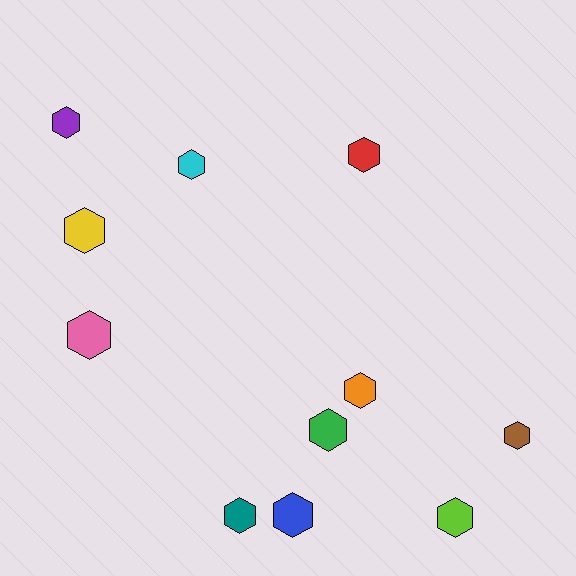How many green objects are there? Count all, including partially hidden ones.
There is 1 green object.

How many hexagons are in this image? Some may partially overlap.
There are 11 hexagons.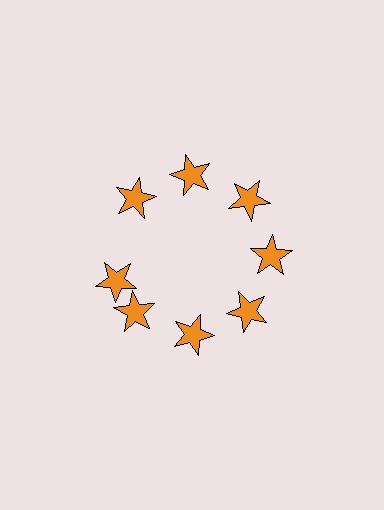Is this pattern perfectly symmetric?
No. The 8 orange stars are arranged in a ring, but one element near the 9 o'clock position is rotated out of alignment along the ring, breaking the 8-fold rotational symmetry.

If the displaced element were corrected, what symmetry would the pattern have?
It would have 8-fold rotational symmetry — the pattern would map onto itself every 45 degrees.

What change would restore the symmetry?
The symmetry would be restored by rotating it back into even spacing with its neighbors so that all 8 stars sit at equal angles and equal distance from the center.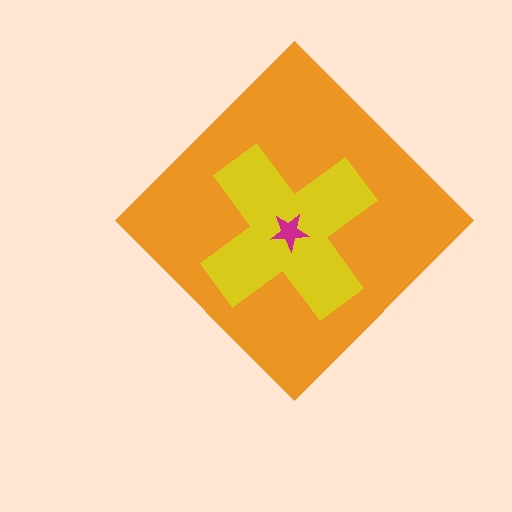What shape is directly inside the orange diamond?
The yellow cross.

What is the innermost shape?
The magenta star.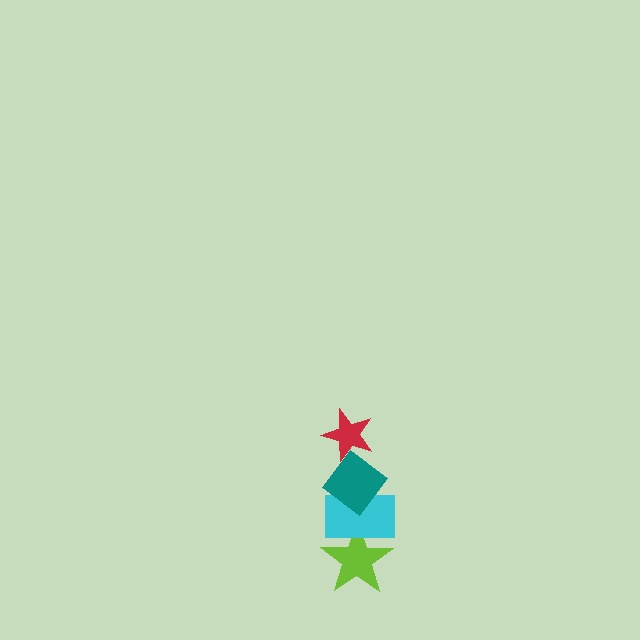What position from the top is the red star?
The red star is 1st from the top.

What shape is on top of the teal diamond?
The red star is on top of the teal diamond.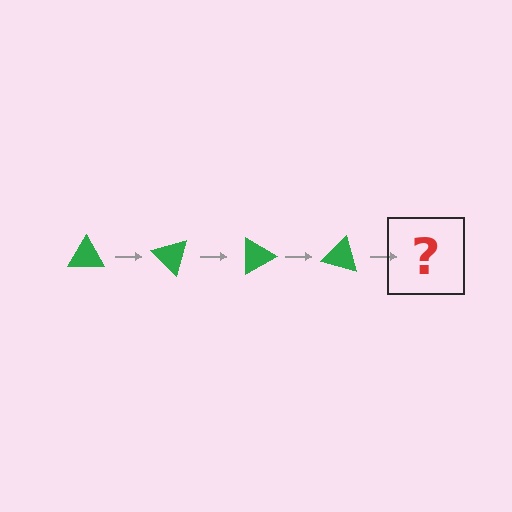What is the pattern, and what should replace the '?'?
The pattern is that the triangle rotates 45 degrees each step. The '?' should be a green triangle rotated 180 degrees.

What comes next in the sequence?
The next element should be a green triangle rotated 180 degrees.